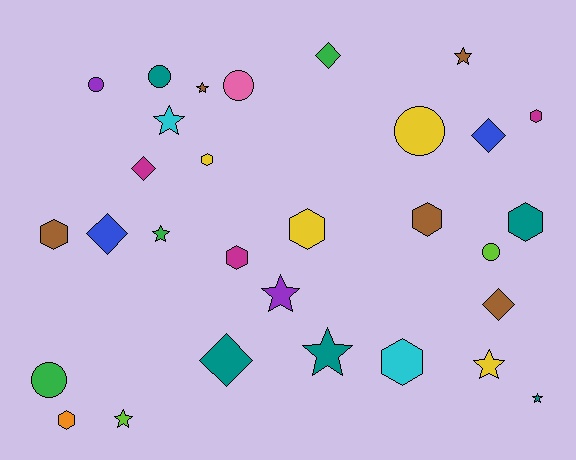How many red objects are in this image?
There are no red objects.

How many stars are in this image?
There are 9 stars.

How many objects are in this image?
There are 30 objects.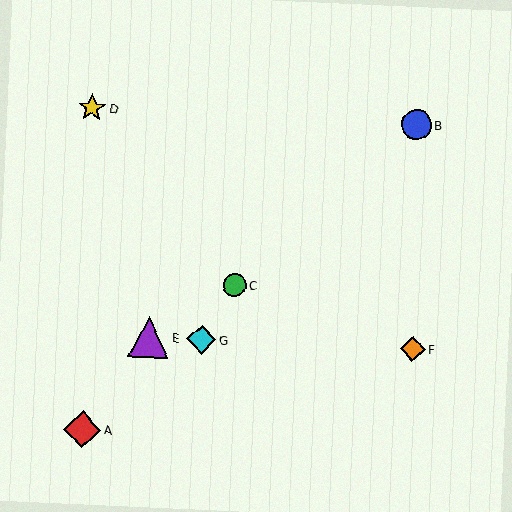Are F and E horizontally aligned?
Yes, both are at y≈349.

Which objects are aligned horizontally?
Objects E, F, G are aligned horizontally.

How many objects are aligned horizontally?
3 objects (E, F, G) are aligned horizontally.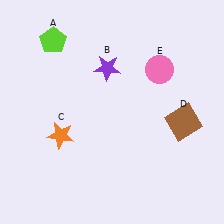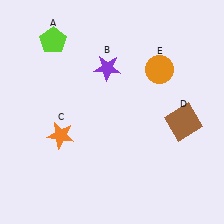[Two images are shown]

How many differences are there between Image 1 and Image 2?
There is 1 difference between the two images.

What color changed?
The circle (E) changed from pink in Image 1 to orange in Image 2.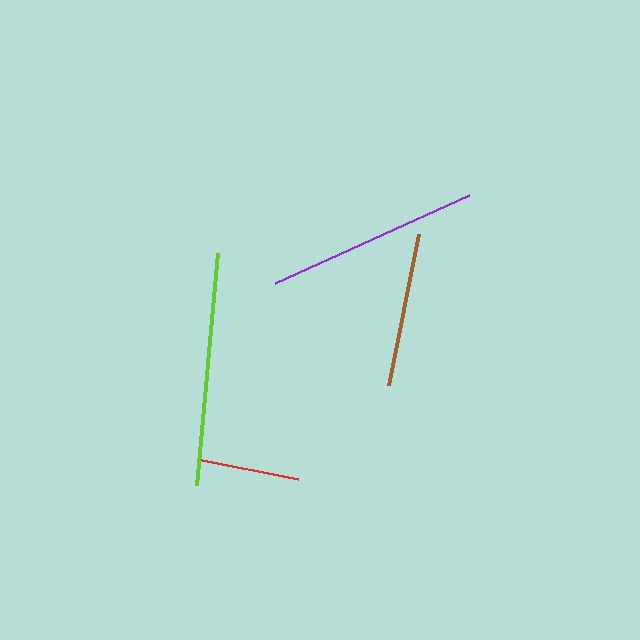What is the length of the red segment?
The red segment is approximately 102 pixels long.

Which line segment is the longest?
The lime line is the longest at approximately 234 pixels.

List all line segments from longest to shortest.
From longest to shortest: lime, purple, brown, red.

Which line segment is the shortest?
The red line is the shortest at approximately 102 pixels.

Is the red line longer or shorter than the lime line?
The lime line is longer than the red line.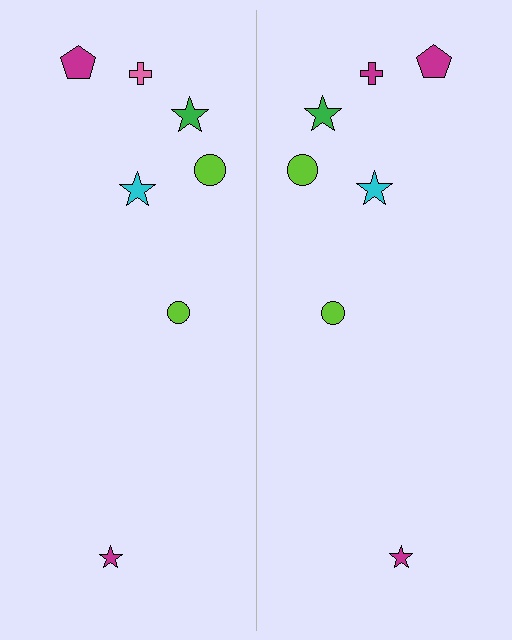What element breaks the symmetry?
The magenta cross on the right side breaks the symmetry — its mirror counterpart is pink.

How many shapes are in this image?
There are 14 shapes in this image.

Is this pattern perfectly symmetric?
No, the pattern is not perfectly symmetric. The magenta cross on the right side breaks the symmetry — its mirror counterpart is pink.